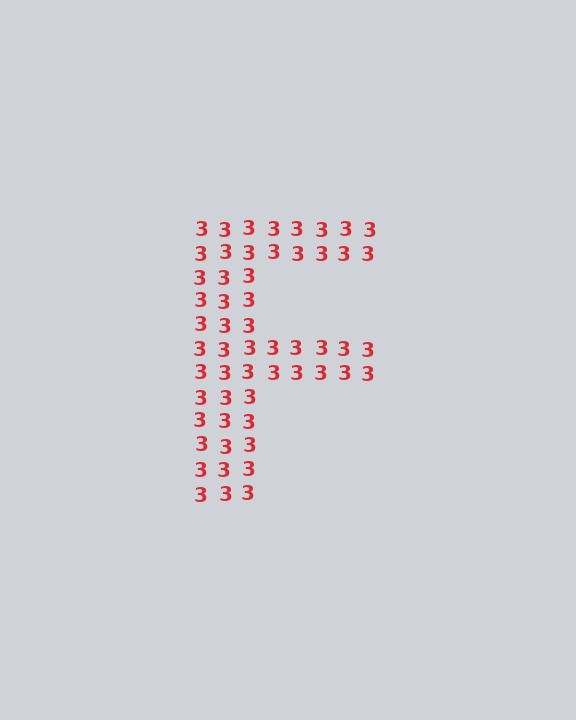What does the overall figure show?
The overall figure shows the letter F.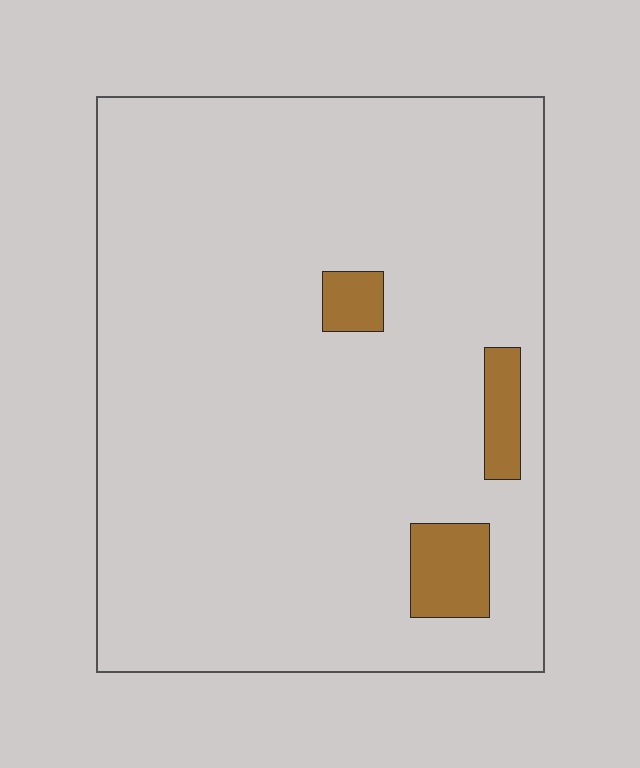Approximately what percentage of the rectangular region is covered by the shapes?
Approximately 5%.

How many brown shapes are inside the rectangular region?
3.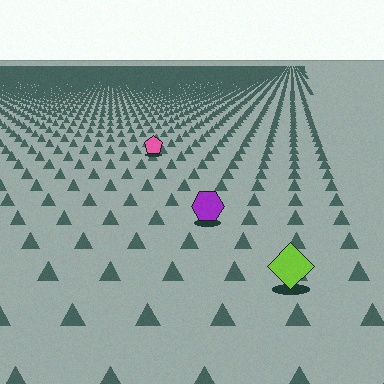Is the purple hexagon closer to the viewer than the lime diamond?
No. The lime diamond is closer — you can tell from the texture gradient: the ground texture is coarser near it.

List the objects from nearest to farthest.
From nearest to farthest: the lime diamond, the purple hexagon, the pink pentagon.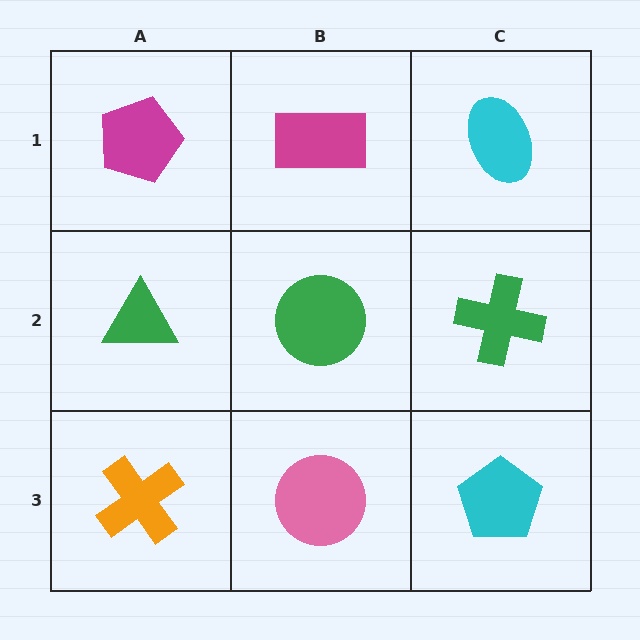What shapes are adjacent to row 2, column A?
A magenta pentagon (row 1, column A), an orange cross (row 3, column A), a green circle (row 2, column B).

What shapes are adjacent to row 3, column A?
A green triangle (row 2, column A), a pink circle (row 3, column B).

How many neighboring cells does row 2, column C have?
3.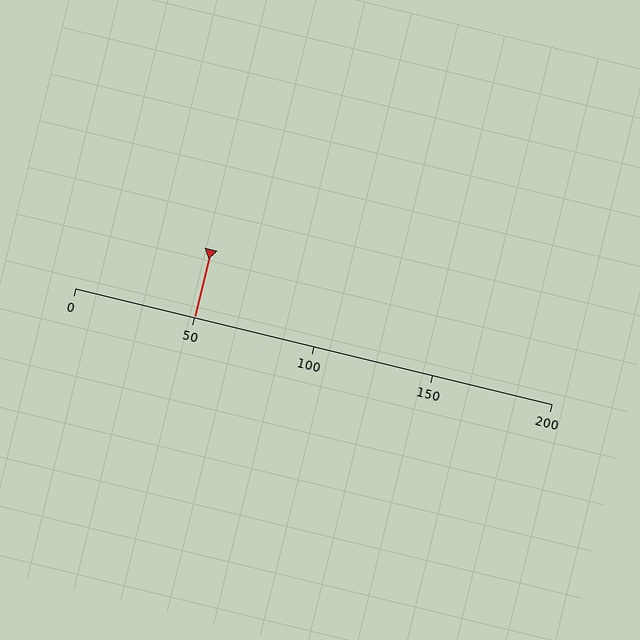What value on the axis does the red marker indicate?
The marker indicates approximately 50.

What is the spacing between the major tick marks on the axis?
The major ticks are spaced 50 apart.